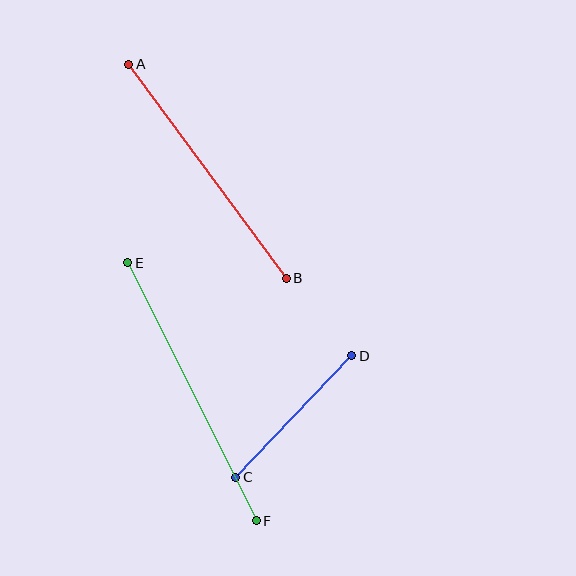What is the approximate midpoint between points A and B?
The midpoint is at approximately (207, 171) pixels.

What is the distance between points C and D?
The distance is approximately 168 pixels.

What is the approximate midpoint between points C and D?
The midpoint is at approximately (294, 416) pixels.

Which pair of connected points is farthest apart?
Points E and F are farthest apart.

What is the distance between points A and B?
The distance is approximately 266 pixels.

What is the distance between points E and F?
The distance is approximately 288 pixels.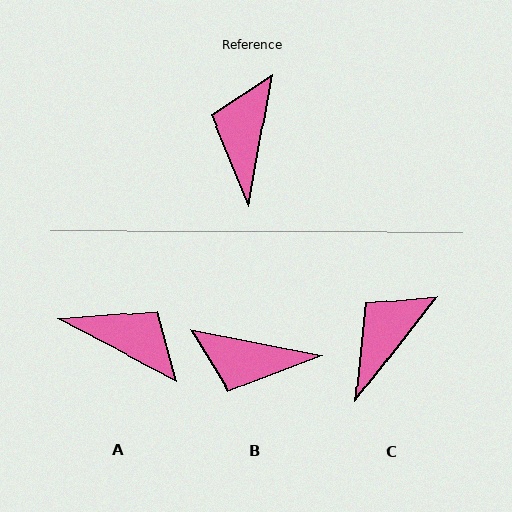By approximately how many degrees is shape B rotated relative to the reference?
Approximately 89 degrees counter-clockwise.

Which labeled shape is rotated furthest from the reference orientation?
A, about 107 degrees away.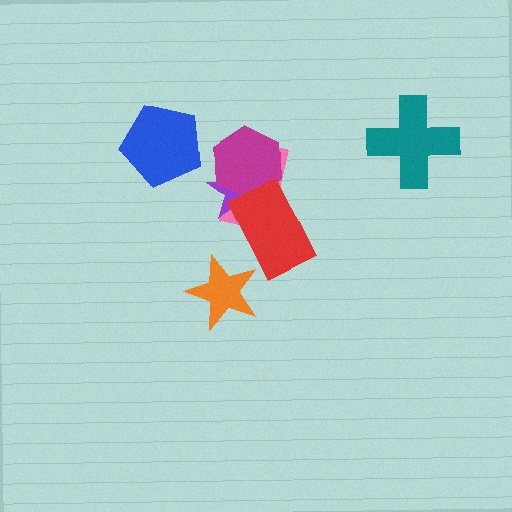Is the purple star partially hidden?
Yes, it is partially covered by another shape.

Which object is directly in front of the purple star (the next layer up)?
The magenta hexagon is directly in front of the purple star.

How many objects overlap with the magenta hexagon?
3 objects overlap with the magenta hexagon.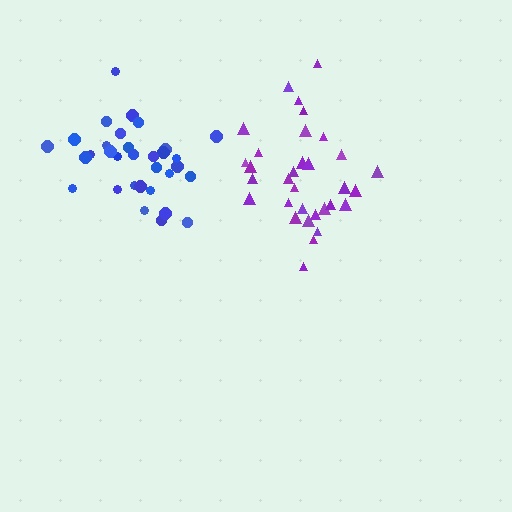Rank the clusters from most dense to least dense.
blue, purple.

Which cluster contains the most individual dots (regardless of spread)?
Blue (32).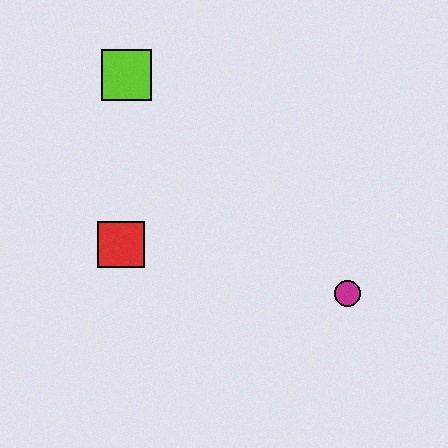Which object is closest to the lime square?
The red square is closest to the lime square.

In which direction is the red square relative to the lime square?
The red square is below the lime square.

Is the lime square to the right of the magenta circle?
No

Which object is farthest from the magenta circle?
The lime square is farthest from the magenta circle.